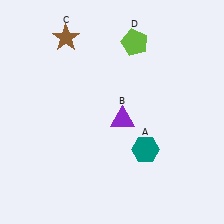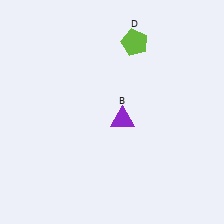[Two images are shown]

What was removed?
The teal hexagon (A), the brown star (C) were removed in Image 2.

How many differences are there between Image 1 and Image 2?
There are 2 differences between the two images.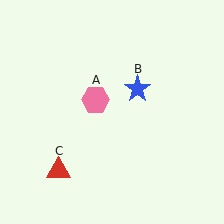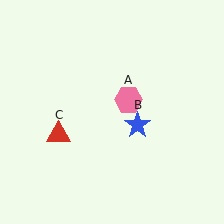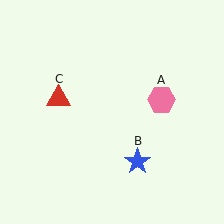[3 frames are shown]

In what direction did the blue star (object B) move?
The blue star (object B) moved down.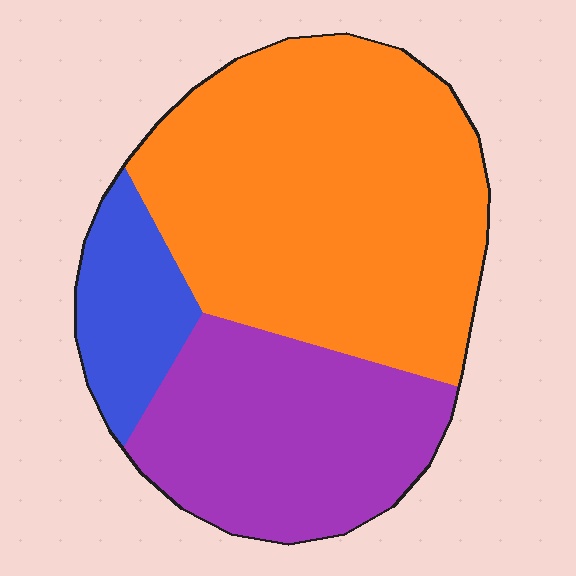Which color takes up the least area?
Blue, at roughly 15%.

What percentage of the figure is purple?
Purple takes up about one third (1/3) of the figure.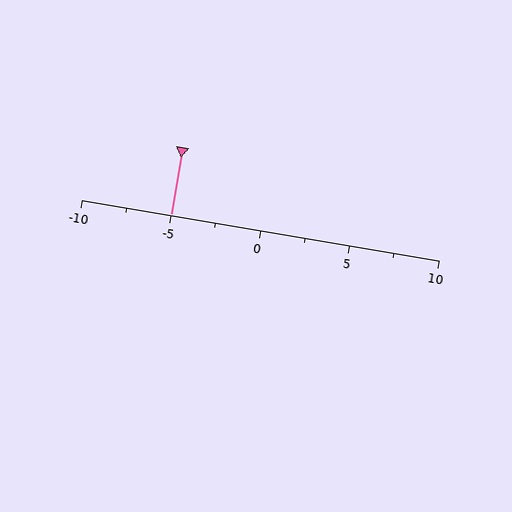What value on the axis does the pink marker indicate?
The marker indicates approximately -5.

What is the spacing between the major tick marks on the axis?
The major ticks are spaced 5 apart.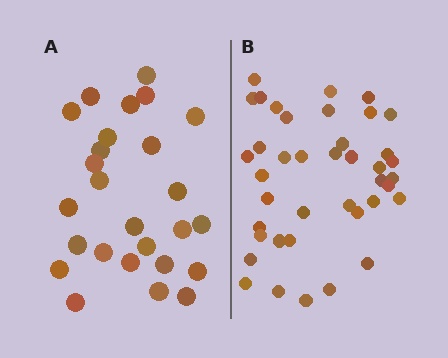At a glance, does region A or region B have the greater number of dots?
Region B (the right region) has more dots.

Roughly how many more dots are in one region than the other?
Region B has approximately 15 more dots than region A.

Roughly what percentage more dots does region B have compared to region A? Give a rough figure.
About 55% more.